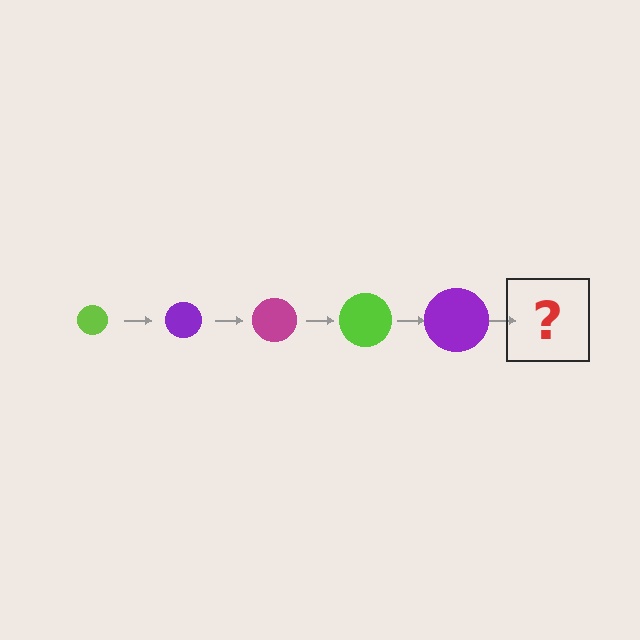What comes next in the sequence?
The next element should be a magenta circle, larger than the previous one.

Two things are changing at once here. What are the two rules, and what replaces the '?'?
The two rules are that the circle grows larger each step and the color cycles through lime, purple, and magenta. The '?' should be a magenta circle, larger than the previous one.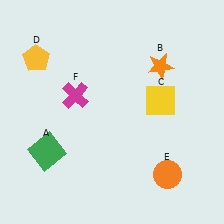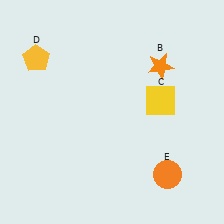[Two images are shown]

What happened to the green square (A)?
The green square (A) was removed in Image 2. It was in the bottom-left area of Image 1.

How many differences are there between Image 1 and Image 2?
There are 2 differences between the two images.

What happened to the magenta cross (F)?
The magenta cross (F) was removed in Image 2. It was in the top-left area of Image 1.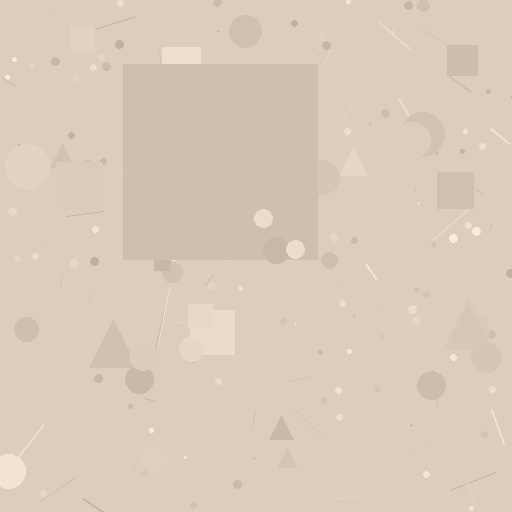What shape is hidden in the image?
A square is hidden in the image.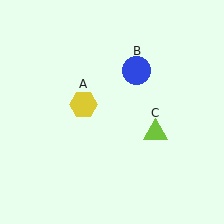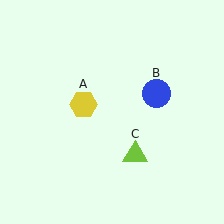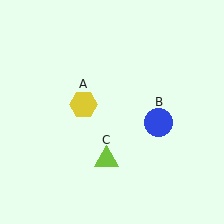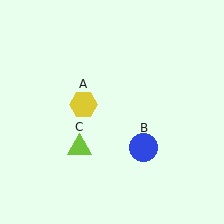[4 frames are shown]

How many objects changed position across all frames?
2 objects changed position: blue circle (object B), lime triangle (object C).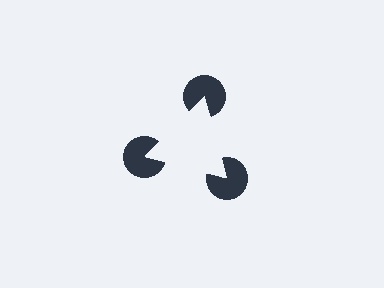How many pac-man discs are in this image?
There are 3 — one at each vertex of the illusory triangle.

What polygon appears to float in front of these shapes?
An illusory triangle — its edges are inferred from the aligned wedge cuts in the pac-man discs, not physically drawn.